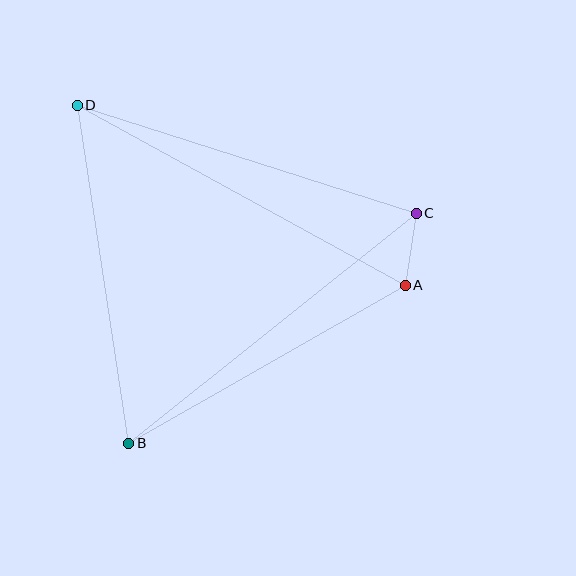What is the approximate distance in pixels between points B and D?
The distance between B and D is approximately 342 pixels.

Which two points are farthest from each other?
Points A and D are farthest from each other.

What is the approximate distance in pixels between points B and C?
The distance between B and C is approximately 369 pixels.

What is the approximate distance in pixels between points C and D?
The distance between C and D is approximately 356 pixels.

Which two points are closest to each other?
Points A and C are closest to each other.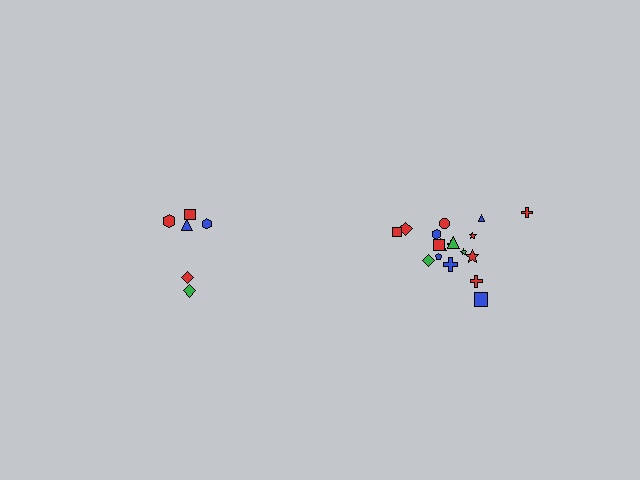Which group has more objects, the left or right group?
The right group.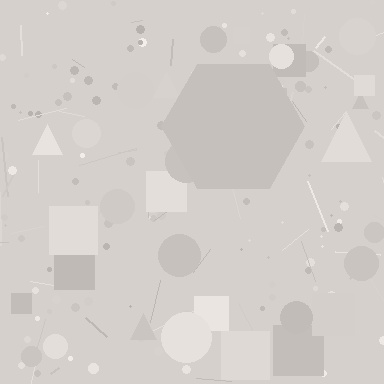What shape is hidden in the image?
A hexagon is hidden in the image.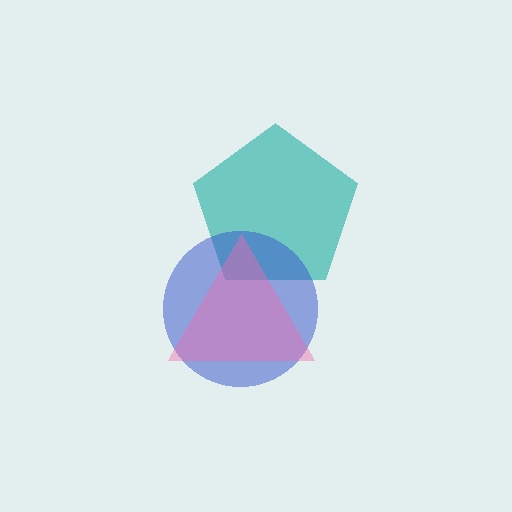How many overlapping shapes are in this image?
There are 3 overlapping shapes in the image.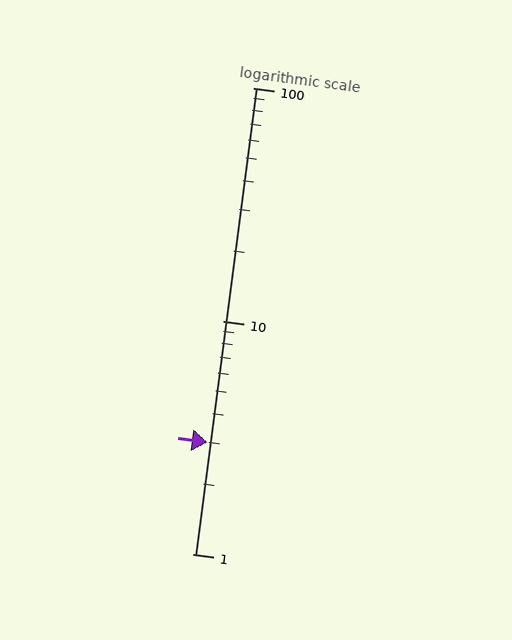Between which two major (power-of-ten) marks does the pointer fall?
The pointer is between 1 and 10.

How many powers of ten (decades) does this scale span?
The scale spans 2 decades, from 1 to 100.